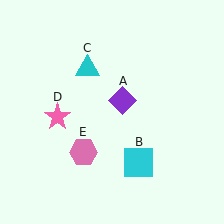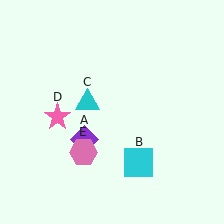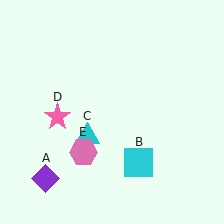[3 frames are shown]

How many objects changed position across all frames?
2 objects changed position: purple diamond (object A), cyan triangle (object C).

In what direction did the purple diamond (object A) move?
The purple diamond (object A) moved down and to the left.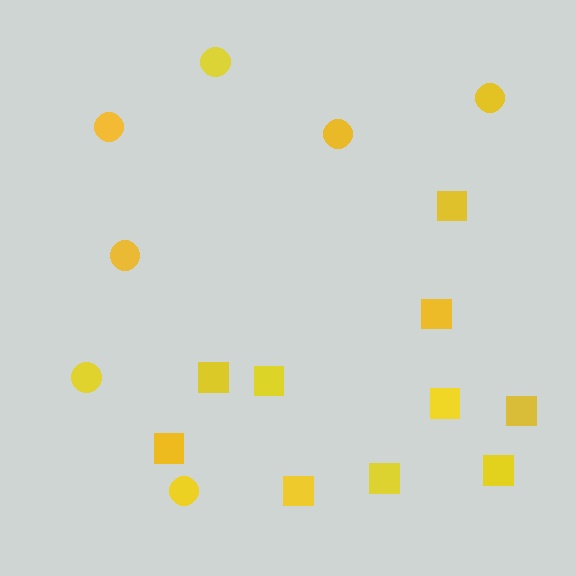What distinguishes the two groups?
There are 2 groups: one group of circles (7) and one group of squares (10).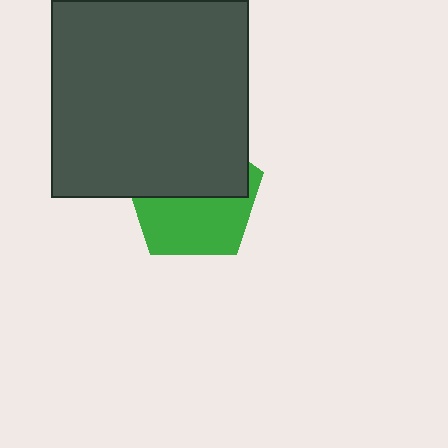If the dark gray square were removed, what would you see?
You would see the complete green pentagon.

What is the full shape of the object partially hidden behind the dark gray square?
The partially hidden object is a green pentagon.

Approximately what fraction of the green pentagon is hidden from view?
Roughly 51% of the green pentagon is hidden behind the dark gray square.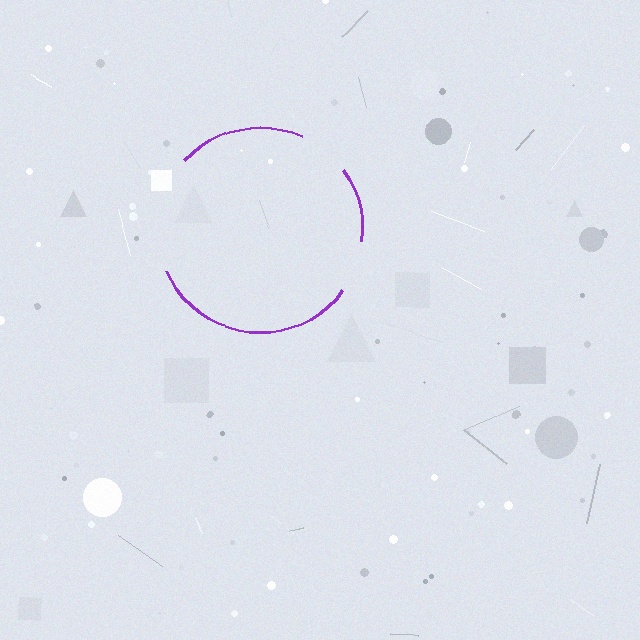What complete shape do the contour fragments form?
The contour fragments form a circle.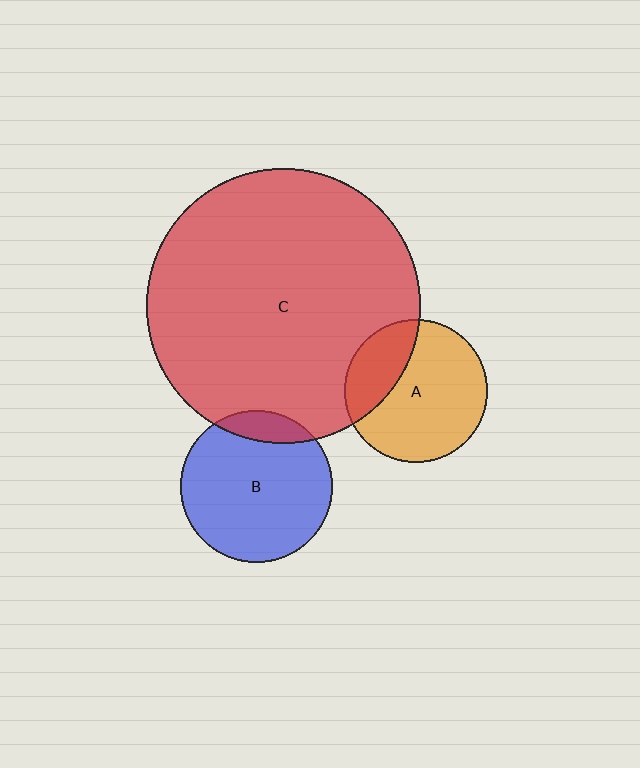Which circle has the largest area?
Circle C (red).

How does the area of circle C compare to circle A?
Approximately 3.7 times.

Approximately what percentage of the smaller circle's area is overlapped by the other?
Approximately 10%.